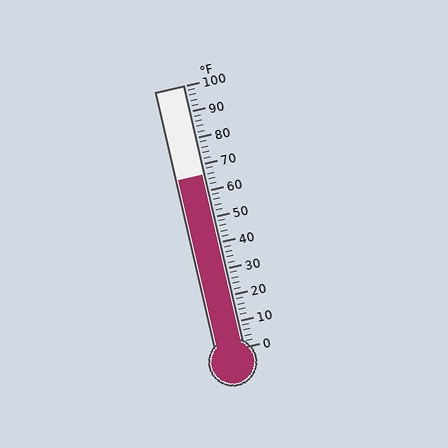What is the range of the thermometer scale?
The thermometer scale ranges from 0°F to 100°F.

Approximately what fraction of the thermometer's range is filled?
The thermometer is filled to approximately 65% of its range.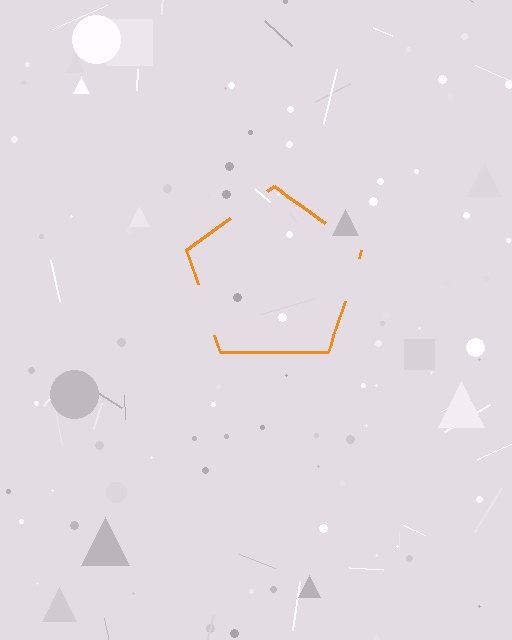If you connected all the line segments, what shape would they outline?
They would outline a pentagon.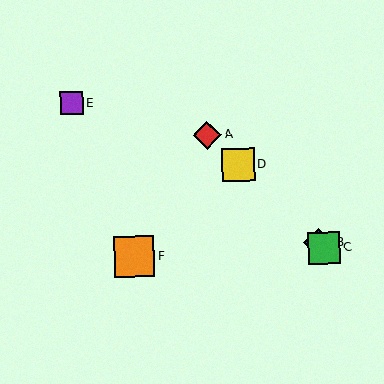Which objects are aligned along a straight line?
Objects A, B, C, D are aligned along a straight line.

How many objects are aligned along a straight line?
4 objects (A, B, C, D) are aligned along a straight line.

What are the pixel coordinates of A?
Object A is at (207, 135).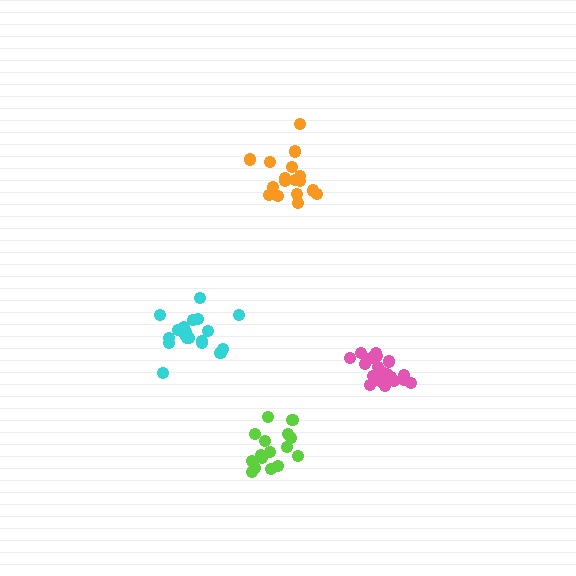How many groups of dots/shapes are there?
There are 4 groups.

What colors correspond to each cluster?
The clusters are colored: lime, cyan, pink, orange.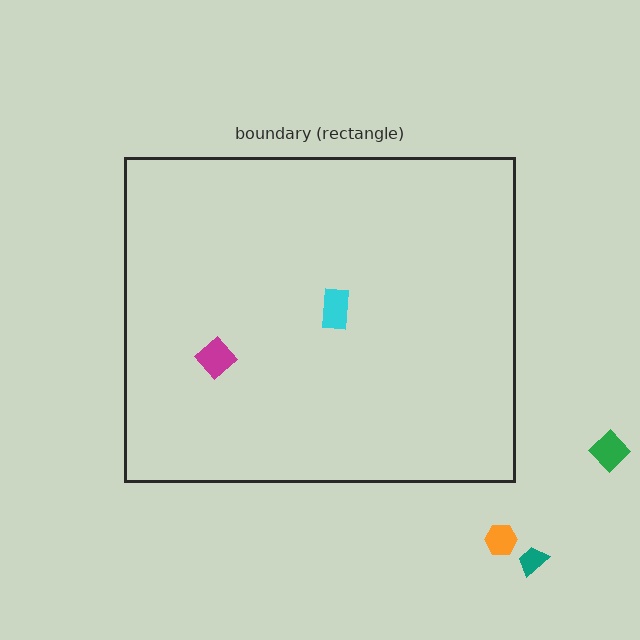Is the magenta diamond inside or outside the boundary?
Inside.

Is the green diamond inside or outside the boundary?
Outside.